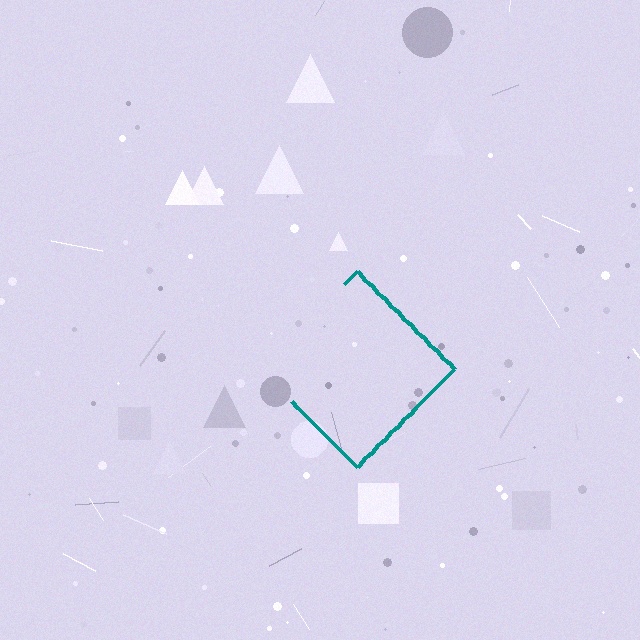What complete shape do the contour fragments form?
The contour fragments form a diamond.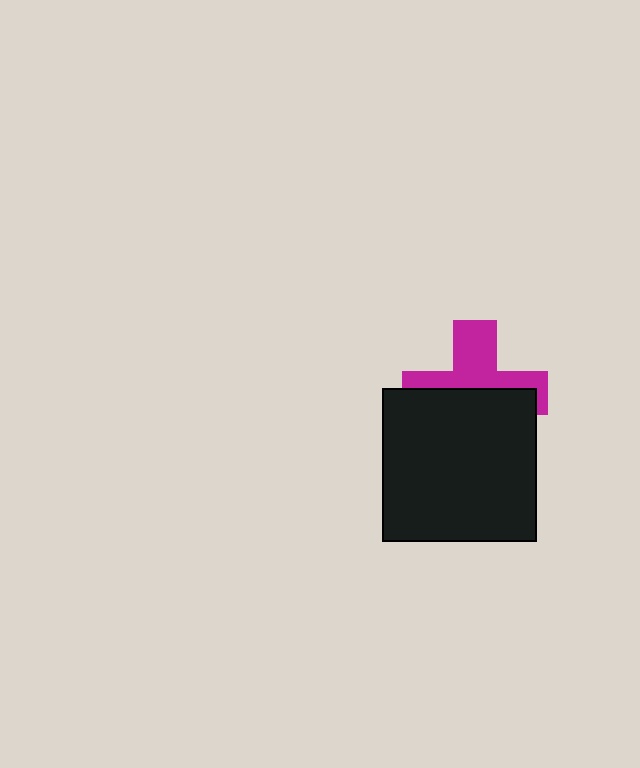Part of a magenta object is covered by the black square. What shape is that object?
It is a cross.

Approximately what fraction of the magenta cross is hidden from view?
Roughly 55% of the magenta cross is hidden behind the black square.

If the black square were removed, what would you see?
You would see the complete magenta cross.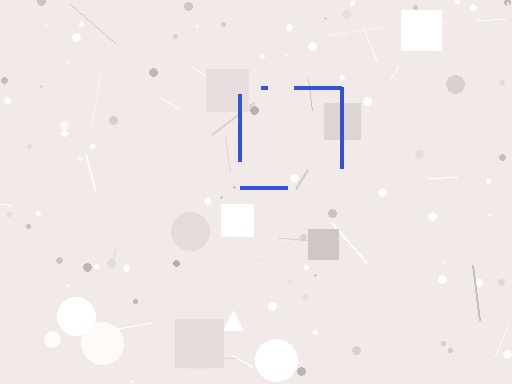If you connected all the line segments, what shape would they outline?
They would outline a square.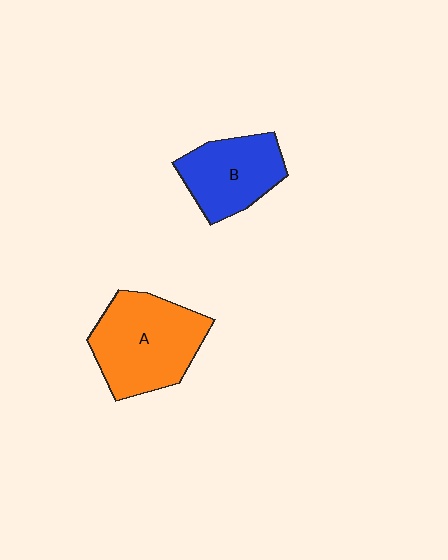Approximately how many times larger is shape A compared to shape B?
Approximately 1.4 times.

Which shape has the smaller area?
Shape B (blue).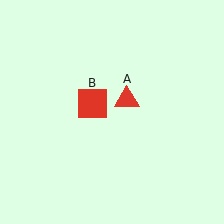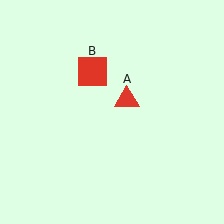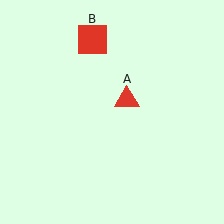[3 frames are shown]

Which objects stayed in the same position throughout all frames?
Red triangle (object A) remained stationary.